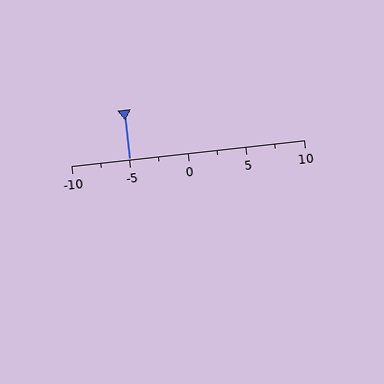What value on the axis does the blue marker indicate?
The marker indicates approximately -5.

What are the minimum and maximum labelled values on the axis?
The axis runs from -10 to 10.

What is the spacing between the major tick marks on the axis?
The major ticks are spaced 5 apart.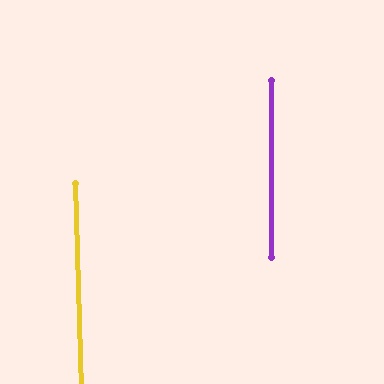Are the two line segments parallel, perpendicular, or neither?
Parallel — their directions differ by only 1.4°.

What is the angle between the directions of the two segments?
Approximately 1 degree.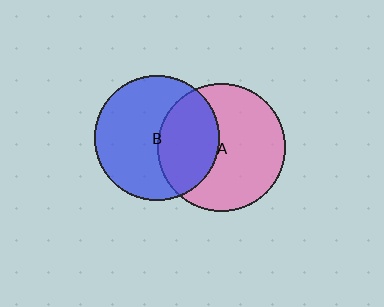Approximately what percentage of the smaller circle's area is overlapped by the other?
Approximately 40%.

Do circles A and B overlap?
Yes.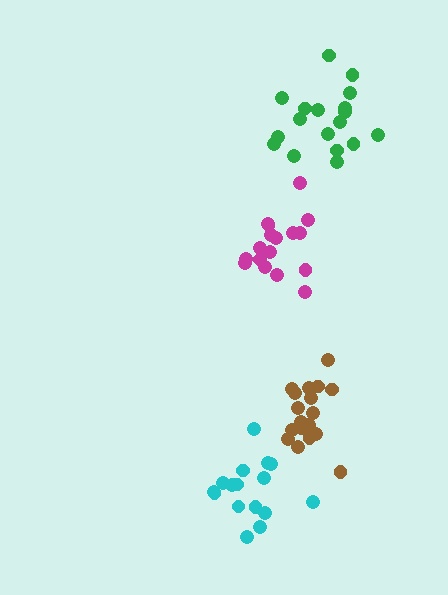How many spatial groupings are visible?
There are 4 spatial groupings.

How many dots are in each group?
Group 1: 17 dots, Group 2: 18 dots, Group 3: 18 dots, Group 4: 16 dots (69 total).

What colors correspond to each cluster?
The clusters are colored: magenta, green, brown, cyan.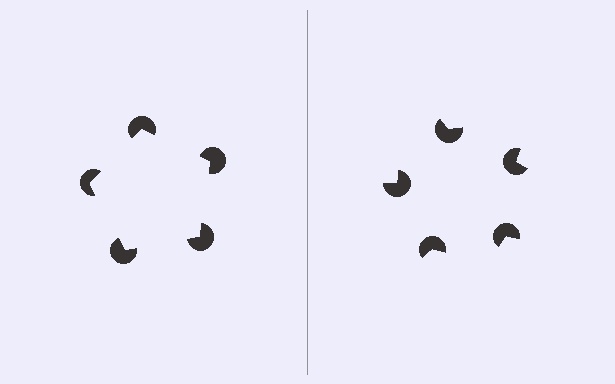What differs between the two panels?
The pac-man discs are positioned identically on both sides; only the wedge orientations differ. On the left they align to a pentagon; on the right they are misaligned.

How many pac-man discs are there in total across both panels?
10 — 5 on each side.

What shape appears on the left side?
An illusory pentagon.